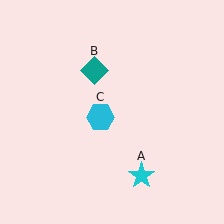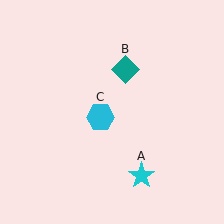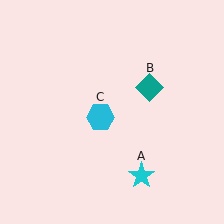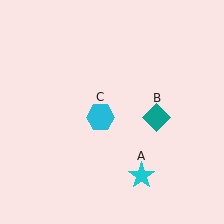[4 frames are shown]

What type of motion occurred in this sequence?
The teal diamond (object B) rotated clockwise around the center of the scene.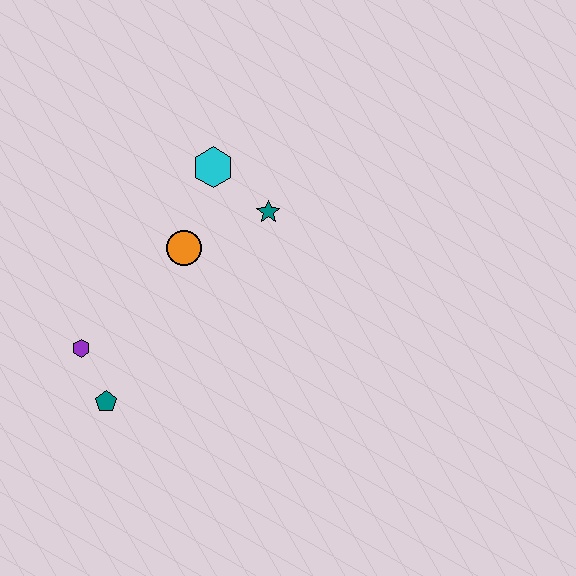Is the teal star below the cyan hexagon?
Yes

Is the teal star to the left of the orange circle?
No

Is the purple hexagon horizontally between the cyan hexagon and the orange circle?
No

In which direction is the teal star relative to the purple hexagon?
The teal star is to the right of the purple hexagon.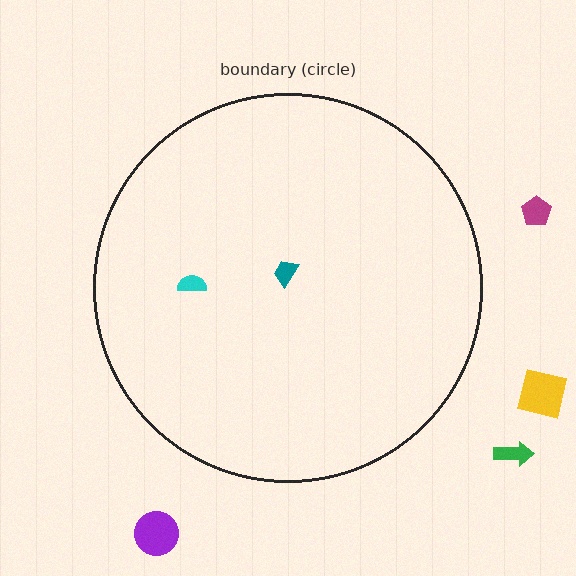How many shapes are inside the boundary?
2 inside, 4 outside.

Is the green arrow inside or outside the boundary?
Outside.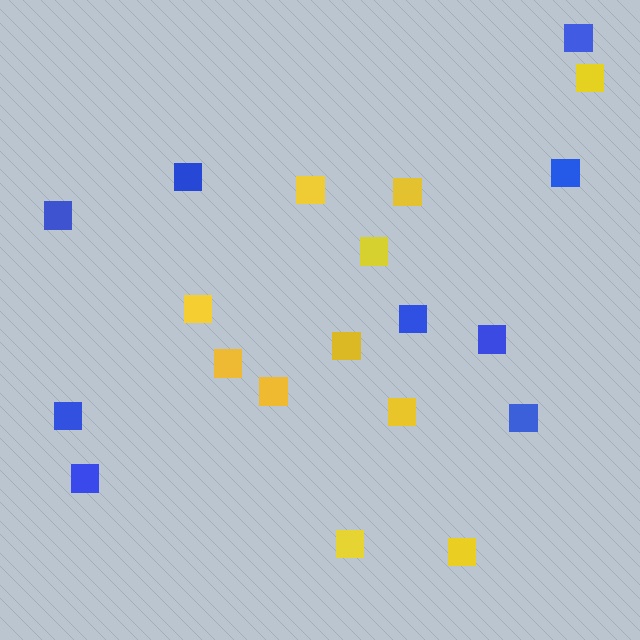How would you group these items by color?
There are 2 groups: one group of yellow squares (11) and one group of blue squares (9).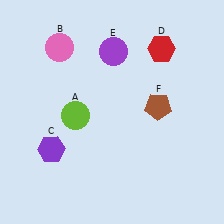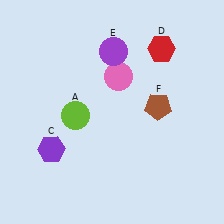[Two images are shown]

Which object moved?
The pink circle (B) moved right.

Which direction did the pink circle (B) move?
The pink circle (B) moved right.